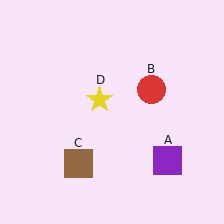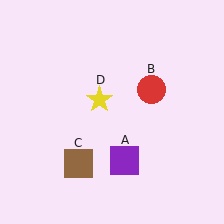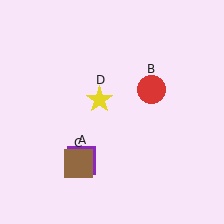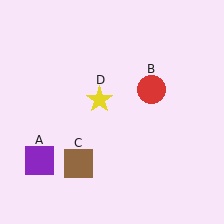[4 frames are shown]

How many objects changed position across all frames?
1 object changed position: purple square (object A).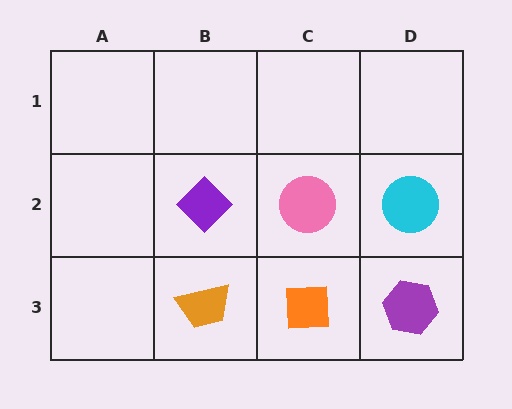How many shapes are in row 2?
3 shapes.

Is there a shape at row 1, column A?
No, that cell is empty.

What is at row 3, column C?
An orange square.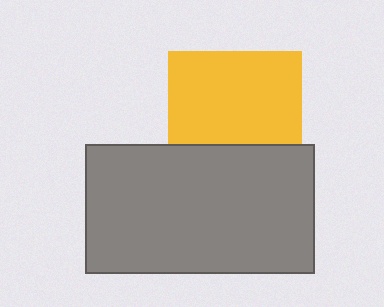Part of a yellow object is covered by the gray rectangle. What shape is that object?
It is a square.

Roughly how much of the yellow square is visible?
Most of it is visible (roughly 69%).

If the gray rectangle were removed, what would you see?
You would see the complete yellow square.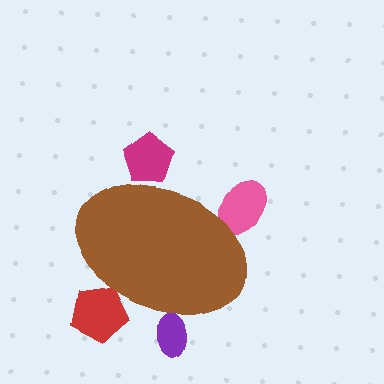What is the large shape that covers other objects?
A brown ellipse.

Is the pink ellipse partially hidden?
Yes, the pink ellipse is partially hidden behind the brown ellipse.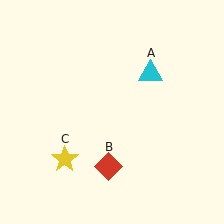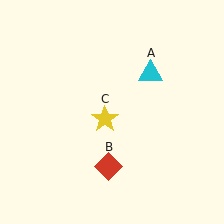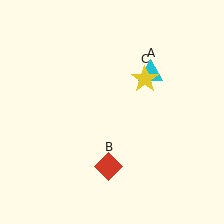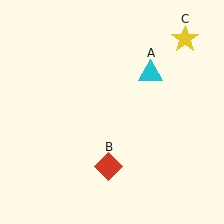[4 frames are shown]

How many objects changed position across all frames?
1 object changed position: yellow star (object C).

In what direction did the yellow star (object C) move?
The yellow star (object C) moved up and to the right.